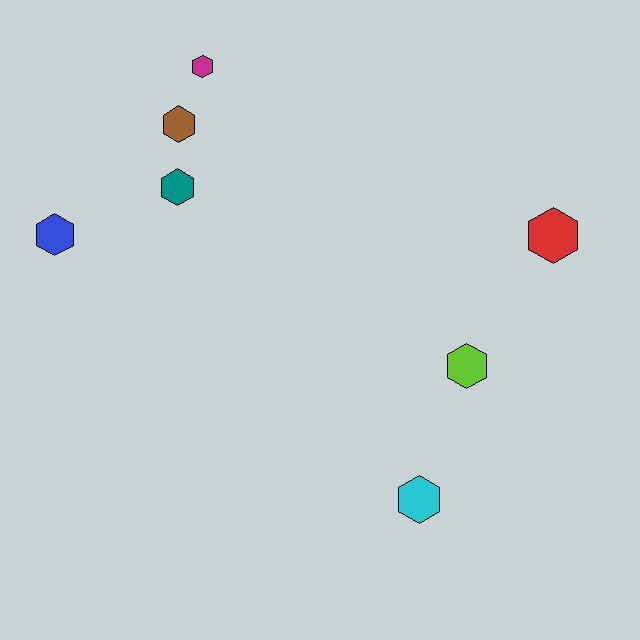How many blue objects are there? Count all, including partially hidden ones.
There is 1 blue object.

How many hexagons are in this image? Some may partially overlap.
There are 7 hexagons.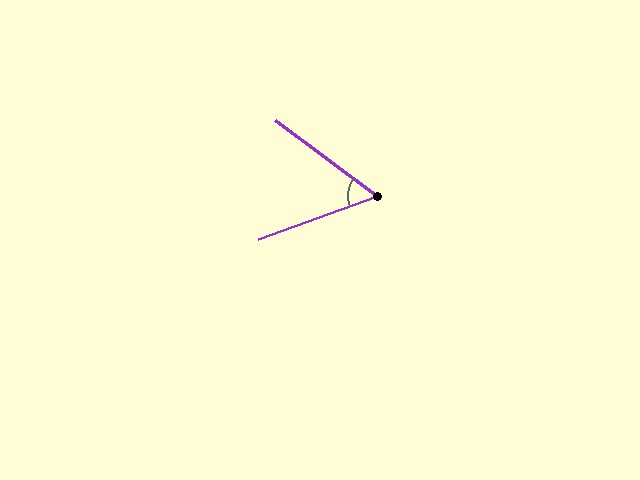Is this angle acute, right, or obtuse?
It is acute.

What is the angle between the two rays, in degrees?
Approximately 56 degrees.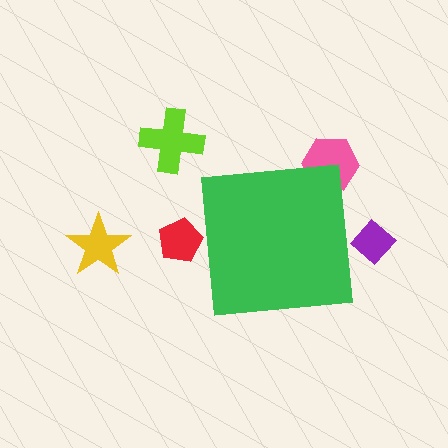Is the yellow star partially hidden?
No, the yellow star is fully visible.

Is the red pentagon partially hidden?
Yes, the red pentagon is partially hidden behind the green square.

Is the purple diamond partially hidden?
Yes, the purple diamond is partially hidden behind the green square.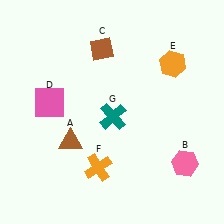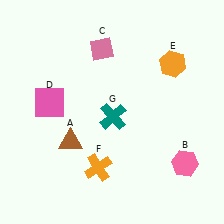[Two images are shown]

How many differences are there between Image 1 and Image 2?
There is 1 difference between the two images.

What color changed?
The diamond (C) changed from brown in Image 1 to pink in Image 2.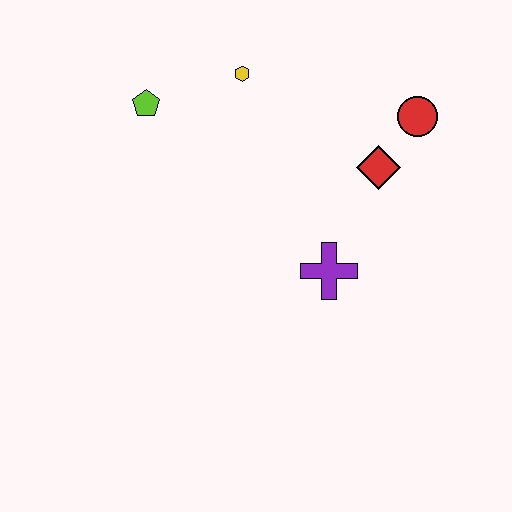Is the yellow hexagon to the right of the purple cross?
No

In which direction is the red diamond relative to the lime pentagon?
The red diamond is to the right of the lime pentagon.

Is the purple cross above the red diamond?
No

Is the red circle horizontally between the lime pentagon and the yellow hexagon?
No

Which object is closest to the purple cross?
The red diamond is closest to the purple cross.